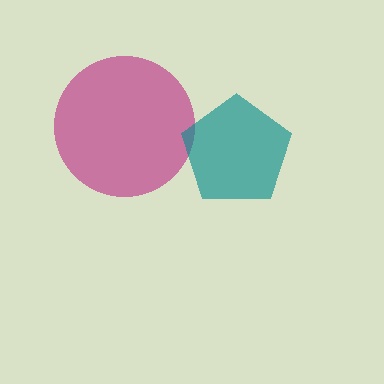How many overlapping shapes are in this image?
There are 2 overlapping shapes in the image.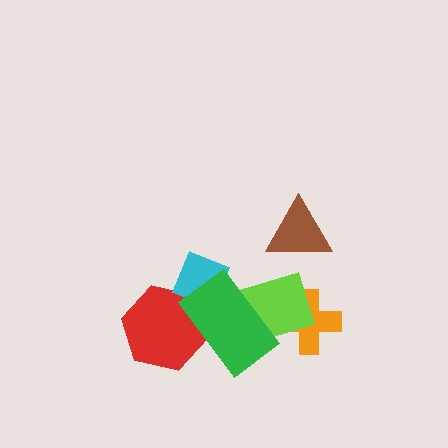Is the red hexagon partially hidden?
Yes, it is partially covered by another shape.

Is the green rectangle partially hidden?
No, no other shape covers it.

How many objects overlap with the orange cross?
1 object overlaps with the orange cross.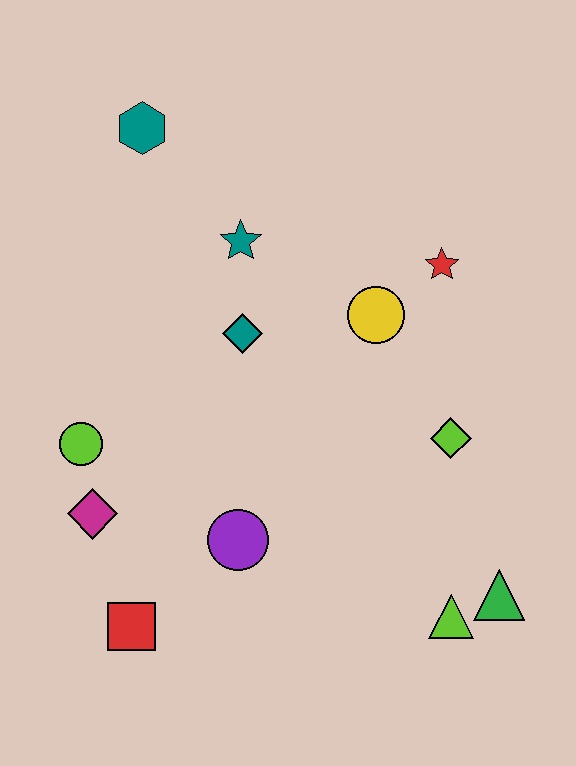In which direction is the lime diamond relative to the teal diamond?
The lime diamond is to the right of the teal diamond.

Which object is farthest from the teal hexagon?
The green triangle is farthest from the teal hexagon.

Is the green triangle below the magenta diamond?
Yes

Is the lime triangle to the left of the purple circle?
No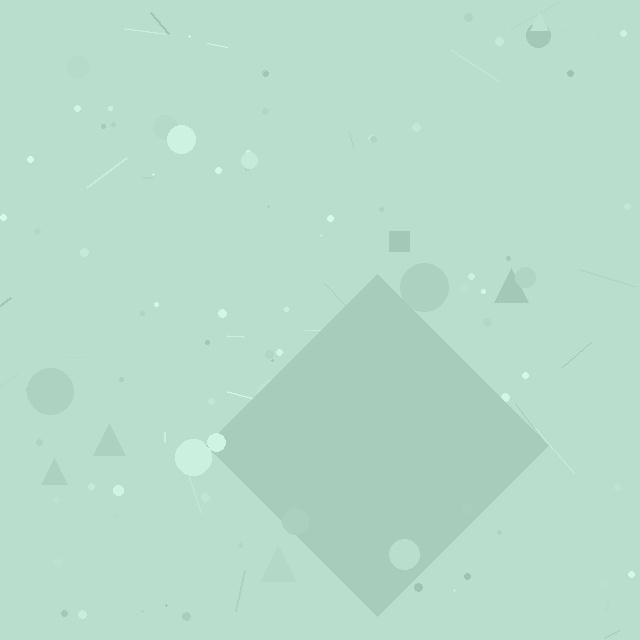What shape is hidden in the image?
A diamond is hidden in the image.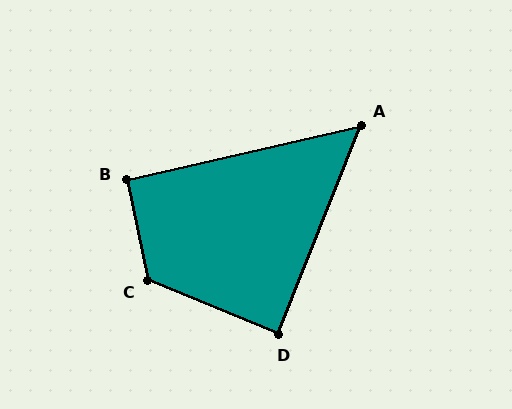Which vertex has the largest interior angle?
C, at approximately 125 degrees.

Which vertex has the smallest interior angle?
A, at approximately 55 degrees.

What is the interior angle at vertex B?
Approximately 91 degrees (approximately right).